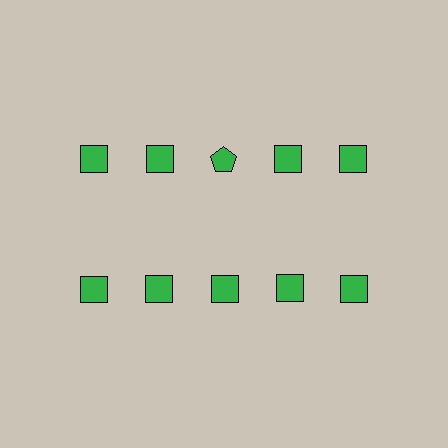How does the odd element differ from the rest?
It has a different shape: pentagon instead of square.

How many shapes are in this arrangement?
There are 10 shapes arranged in a grid pattern.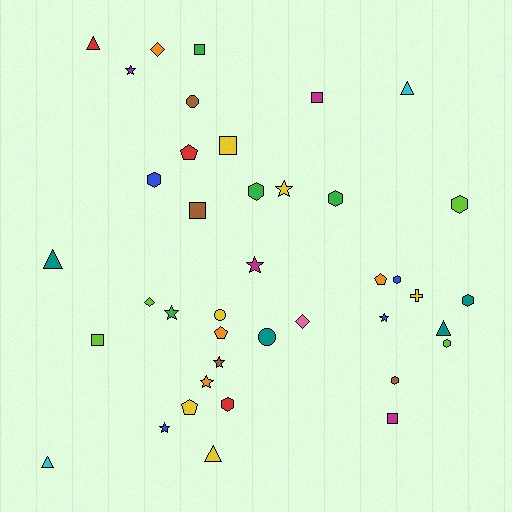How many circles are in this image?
There are 3 circles.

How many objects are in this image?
There are 40 objects.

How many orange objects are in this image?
There are 4 orange objects.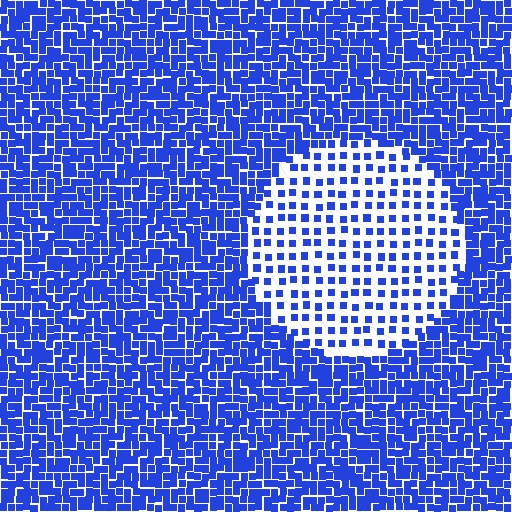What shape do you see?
I see a circle.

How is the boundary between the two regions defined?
The boundary is defined by a change in element density (approximately 2.6x ratio). All elements are the same color, size, and shape.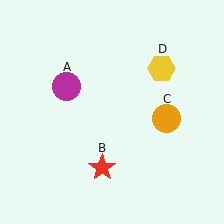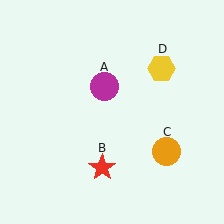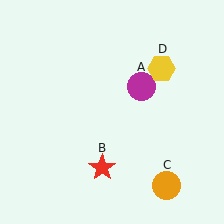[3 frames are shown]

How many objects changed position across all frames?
2 objects changed position: magenta circle (object A), orange circle (object C).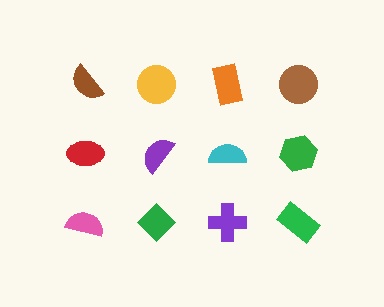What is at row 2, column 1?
A red ellipse.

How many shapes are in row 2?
4 shapes.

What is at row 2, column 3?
A cyan semicircle.